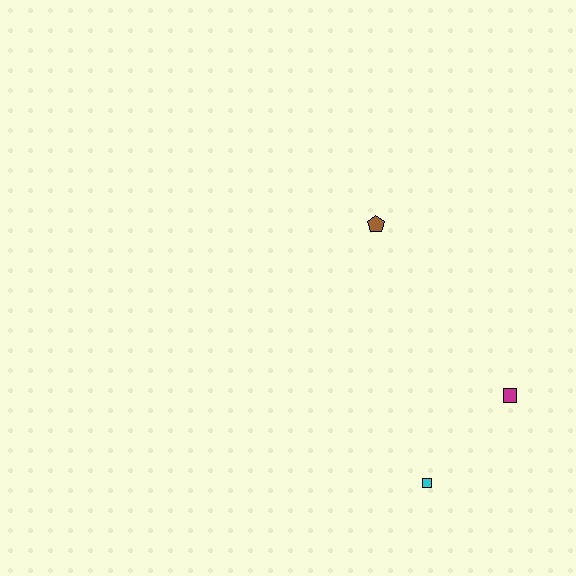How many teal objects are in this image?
There are no teal objects.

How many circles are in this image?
There are no circles.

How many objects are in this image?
There are 3 objects.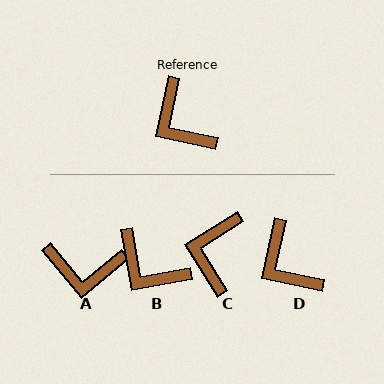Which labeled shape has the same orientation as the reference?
D.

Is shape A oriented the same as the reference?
No, it is off by about 52 degrees.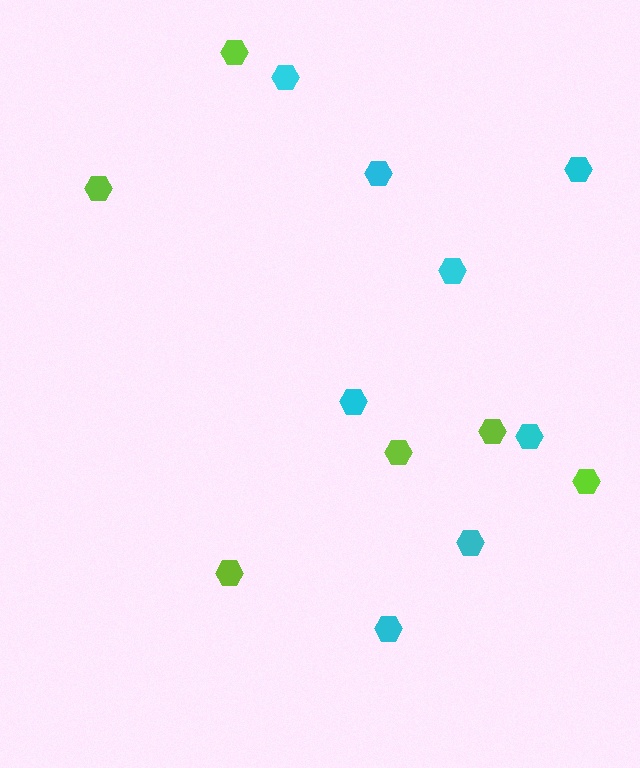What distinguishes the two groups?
There are 2 groups: one group of cyan hexagons (8) and one group of lime hexagons (6).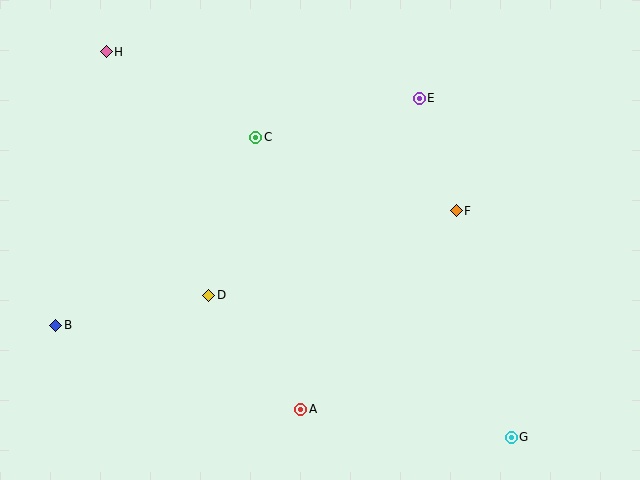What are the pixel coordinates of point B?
Point B is at (56, 325).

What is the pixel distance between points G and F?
The distance between G and F is 233 pixels.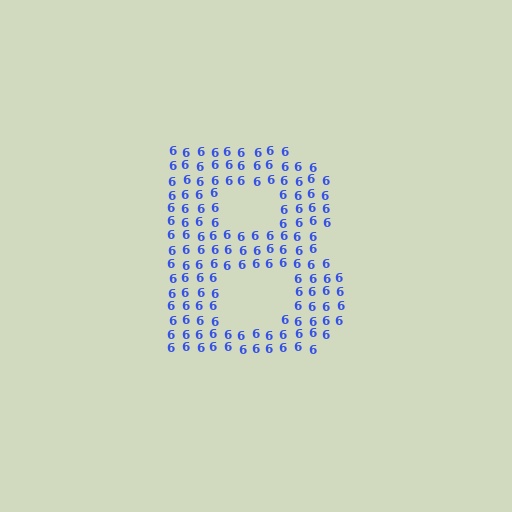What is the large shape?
The large shape is the letter B.